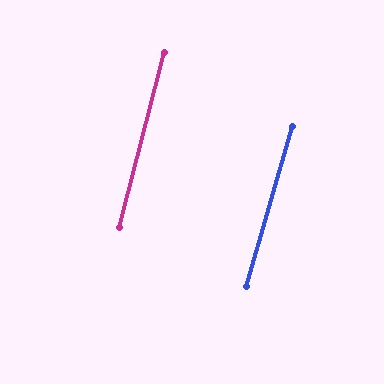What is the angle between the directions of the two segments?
Approximately 1 degree.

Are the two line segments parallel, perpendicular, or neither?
Parallel — their directions differ by only 1.5°.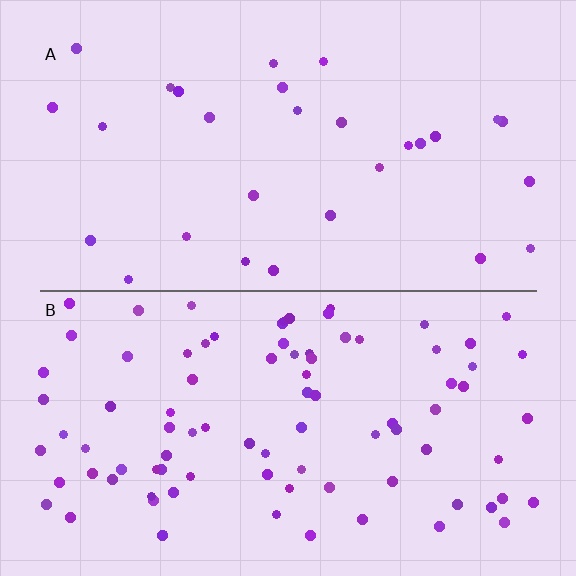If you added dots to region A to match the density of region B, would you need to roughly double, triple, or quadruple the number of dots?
Approximately triple.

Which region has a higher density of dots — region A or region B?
B (the bottom).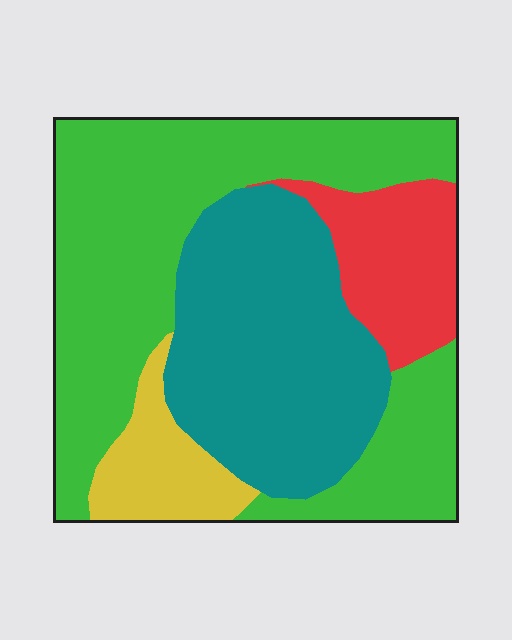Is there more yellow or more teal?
Teal.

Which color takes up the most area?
Green, at roughly 50%.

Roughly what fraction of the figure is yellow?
Yellow takes up about one tenth (1/10) of the figure.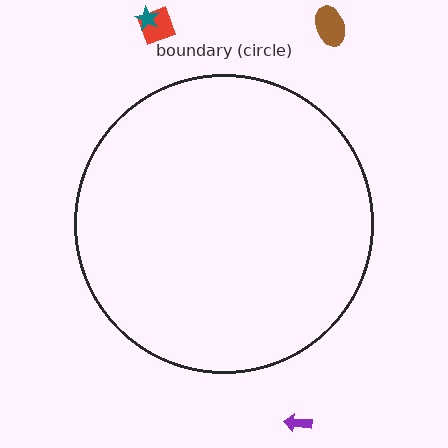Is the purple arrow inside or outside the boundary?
Outside.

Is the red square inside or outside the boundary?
Outside.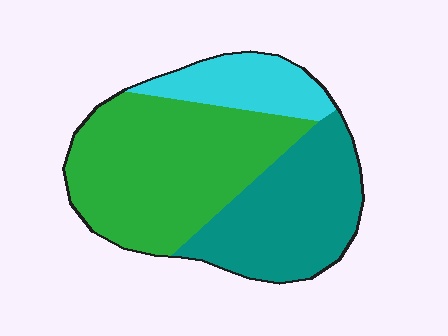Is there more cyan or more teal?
Teal.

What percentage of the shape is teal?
Teal covers around 35% of the shape.